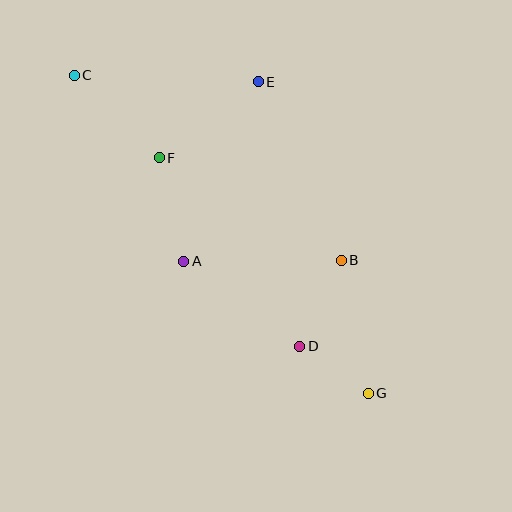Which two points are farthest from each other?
Points C and G are farthest from each other.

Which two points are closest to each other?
Points D and G are closest to each other.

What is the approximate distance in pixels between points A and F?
The distance between A and F is approximately 106 pixels.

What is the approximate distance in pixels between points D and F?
The distance between D and F is approximately 235 pixels.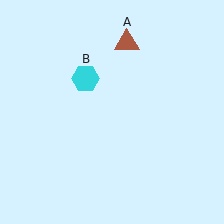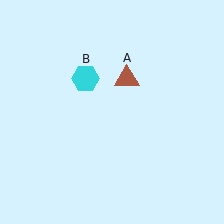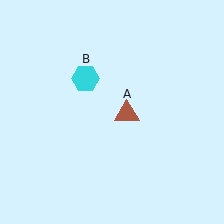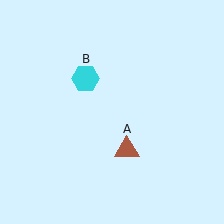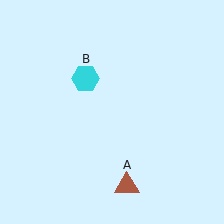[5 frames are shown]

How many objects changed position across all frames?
1 object changed position: brown triangle (object A).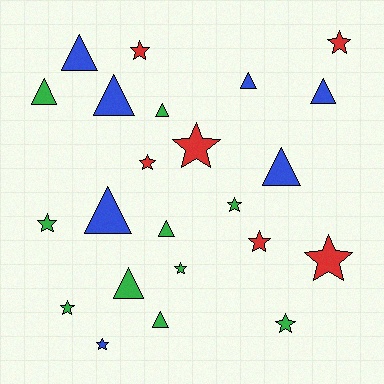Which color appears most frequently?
Green, with 10 objects.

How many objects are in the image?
There are 23 objects.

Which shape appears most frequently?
Star, with 12 objects.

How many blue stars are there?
There is 1 blue star.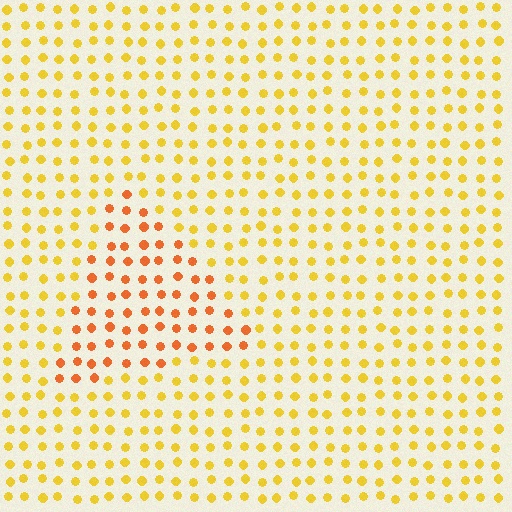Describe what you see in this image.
The image is filled with small yellow elements in a uniform arrangement. A triangle-shaped region is visible where the elements are tinted to a slightly different hue, forming a subtle color boundary.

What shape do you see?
I see a triangle.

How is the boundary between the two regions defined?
The boundary is defined purely by a slight shift in hue (about 31 degrees). Spacing, size, and orientation are identical on both sides.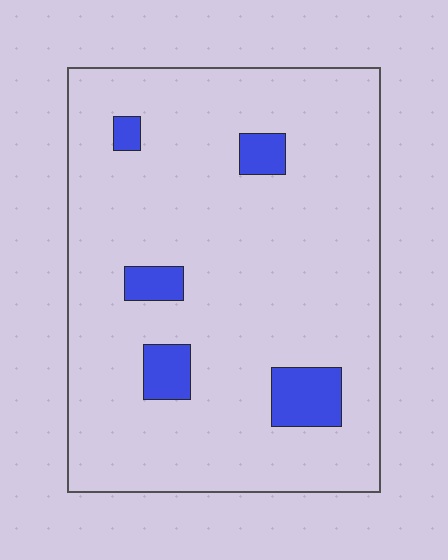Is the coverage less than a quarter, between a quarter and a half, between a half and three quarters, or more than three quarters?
Less than a quarter.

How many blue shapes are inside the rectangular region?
5.